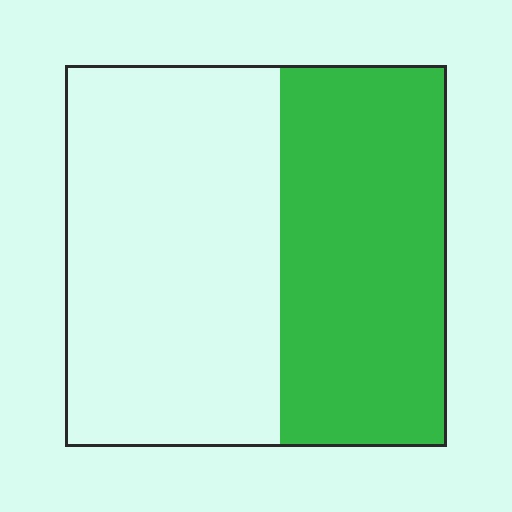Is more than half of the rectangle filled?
No.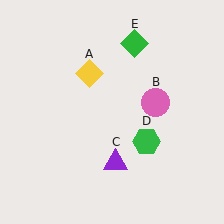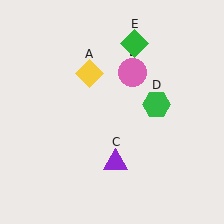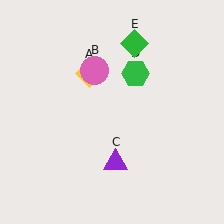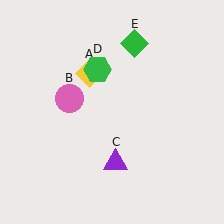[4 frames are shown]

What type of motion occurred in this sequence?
The pink circle (object B), green hexagon (object D) rotated counterclockwise around the center of the scene.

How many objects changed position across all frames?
2 objects changed position: pink circle (object B), green hexagon (object D).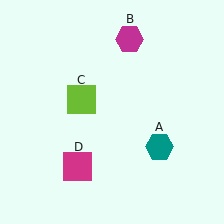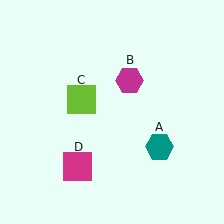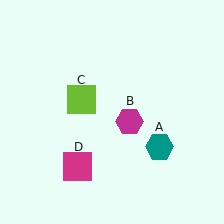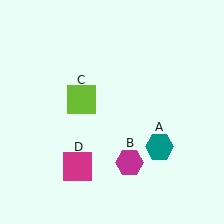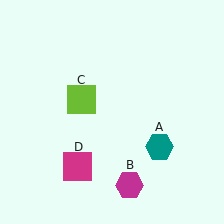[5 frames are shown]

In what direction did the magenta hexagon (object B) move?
The magenta hexagon (object B) moved down.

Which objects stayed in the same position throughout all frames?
Teal hexagon (object A) and lime square (object C) and magenta square (object D) remained stationary.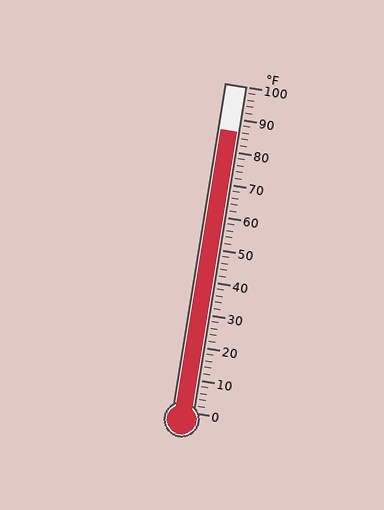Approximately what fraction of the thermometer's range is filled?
The thermometer is filled to approximately 85% of its range.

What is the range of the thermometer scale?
The thermometer scale ranges from 0°F to 100°F.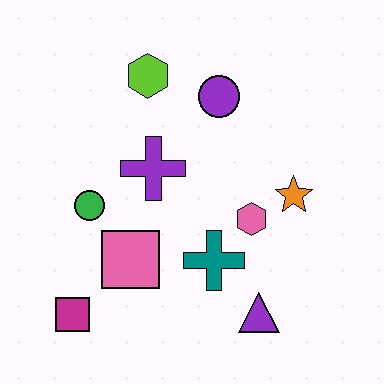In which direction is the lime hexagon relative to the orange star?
The lime hexagon is to the left of the orange star.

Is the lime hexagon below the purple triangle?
No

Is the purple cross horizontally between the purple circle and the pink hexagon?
No